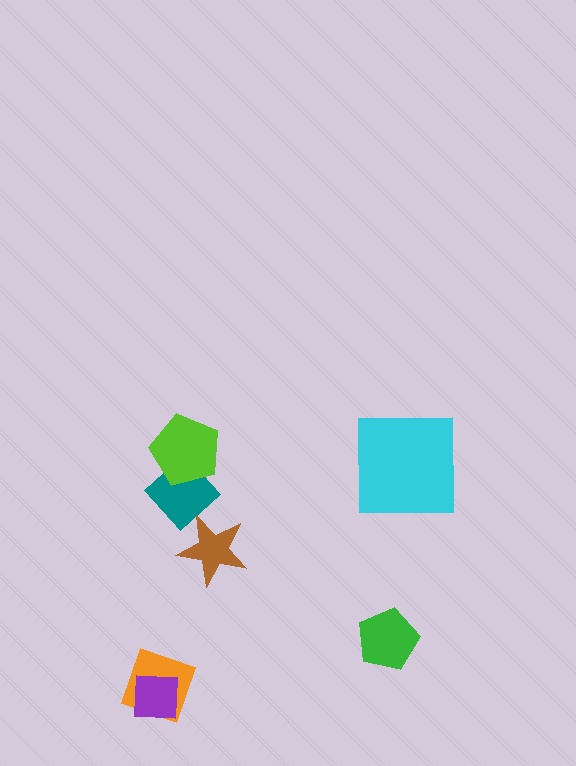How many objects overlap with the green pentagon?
0 objects overlap with the green pentagon.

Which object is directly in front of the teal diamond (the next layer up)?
The brown star is directly in front of the teal diamond.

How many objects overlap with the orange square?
1 object overlaps with the orange square.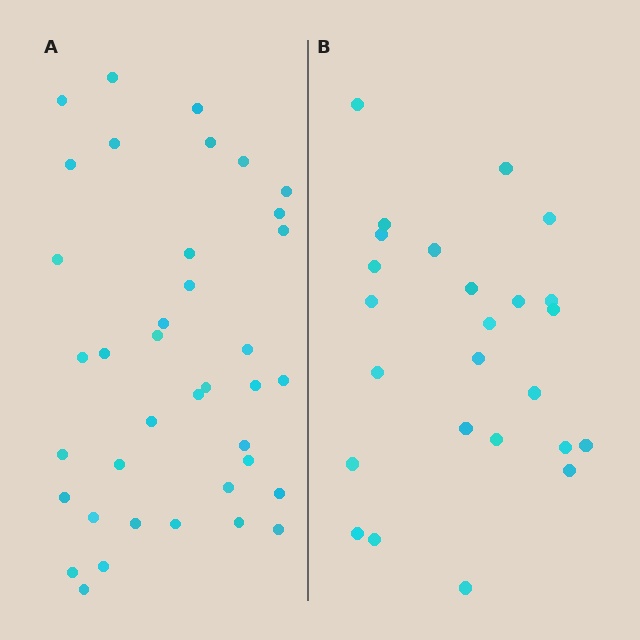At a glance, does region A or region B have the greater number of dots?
Region A (the left region) has more dots.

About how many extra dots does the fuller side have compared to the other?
Region A has approximately 15 more dots than region B.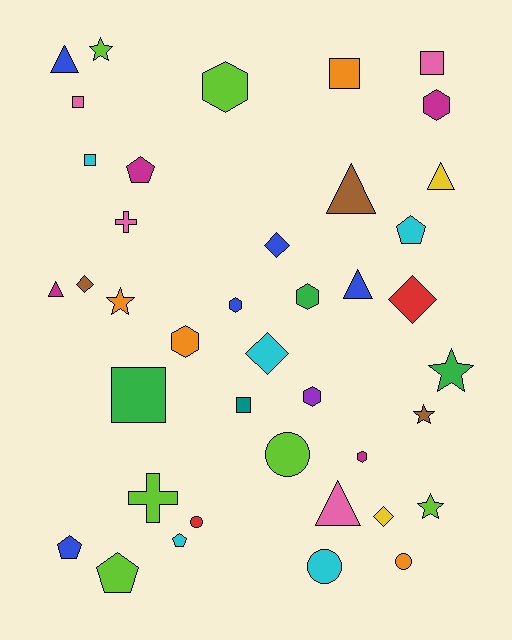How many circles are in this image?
There are 4 circles.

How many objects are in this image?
There are 40 objects.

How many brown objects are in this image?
There are 3 brown objects.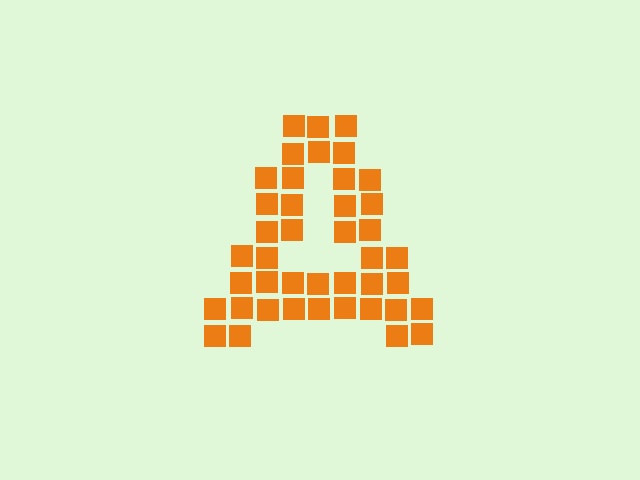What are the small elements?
The small elements are squares.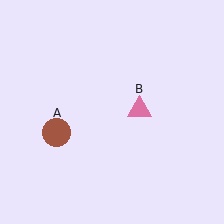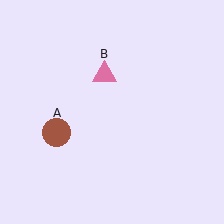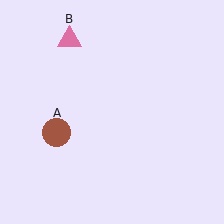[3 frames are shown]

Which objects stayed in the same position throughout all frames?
Brown circle (object A) remained stationary.